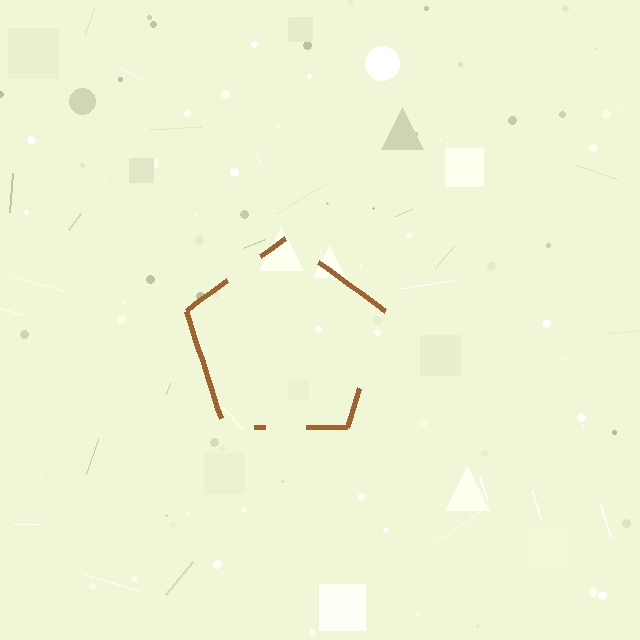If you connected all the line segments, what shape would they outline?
They would outline a pentagon.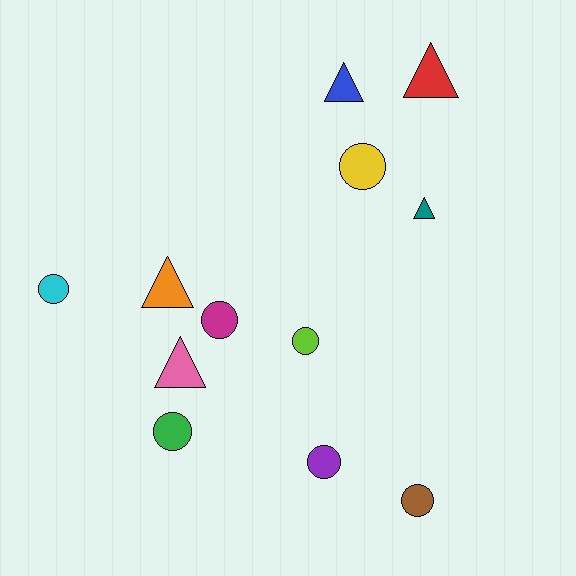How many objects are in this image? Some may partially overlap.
There are 12 objects.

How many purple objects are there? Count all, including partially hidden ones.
There is 1 purple object.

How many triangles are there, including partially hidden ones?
There are 5 triangles.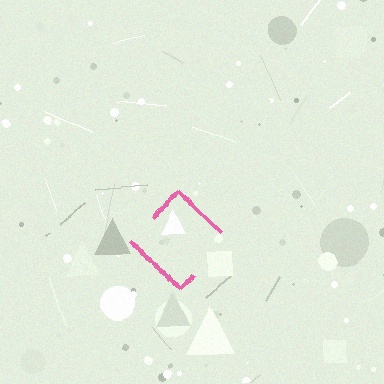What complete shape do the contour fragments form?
The contour fragments form a diamond.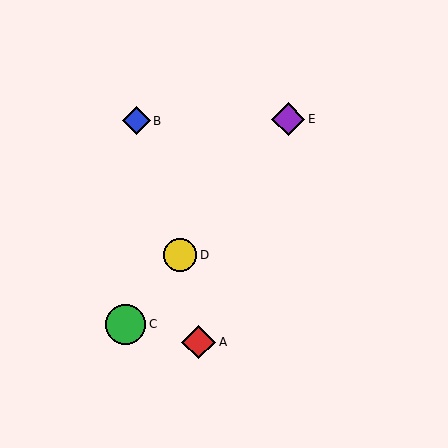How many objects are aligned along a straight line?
3 objects (C, D, E) are aligned along a straight line.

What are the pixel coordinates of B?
Object B is at (136, 121).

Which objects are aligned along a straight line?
Objects C, D, E are aligned along a straight line.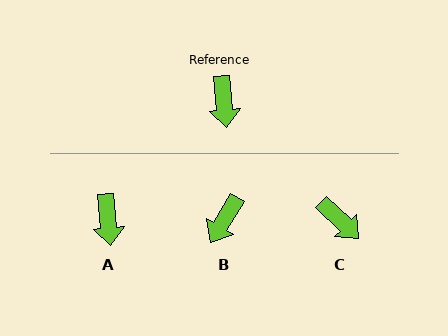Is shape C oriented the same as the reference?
No, it is off by about 40 degrees.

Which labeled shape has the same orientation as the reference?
A.